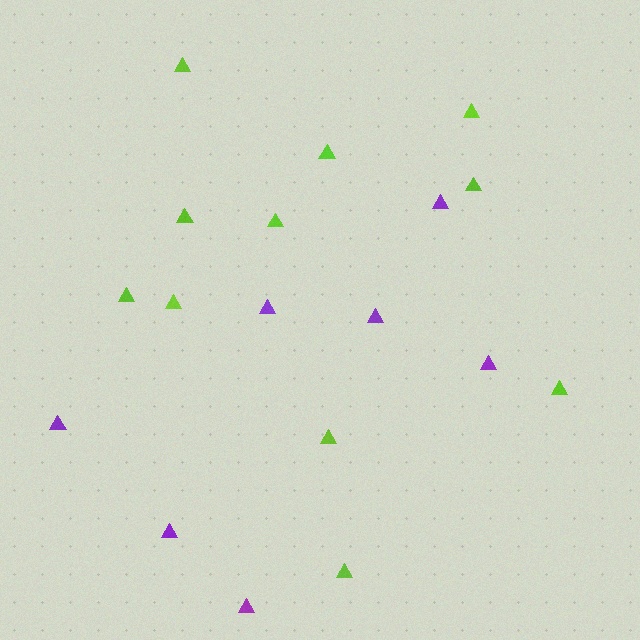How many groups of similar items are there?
There are 2 groups: one group of purple triangles (7) and one group of lime triangles (11).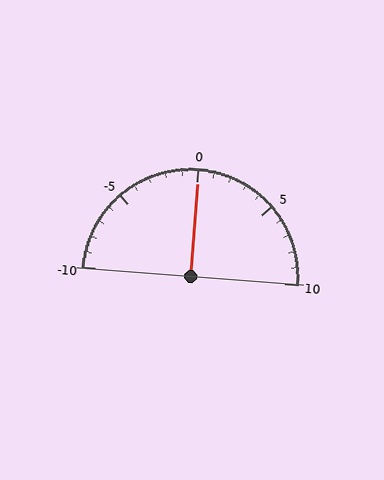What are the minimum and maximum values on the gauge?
The gauge ranges from -10 to 10.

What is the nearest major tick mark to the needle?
The nearest major tick mark is 0.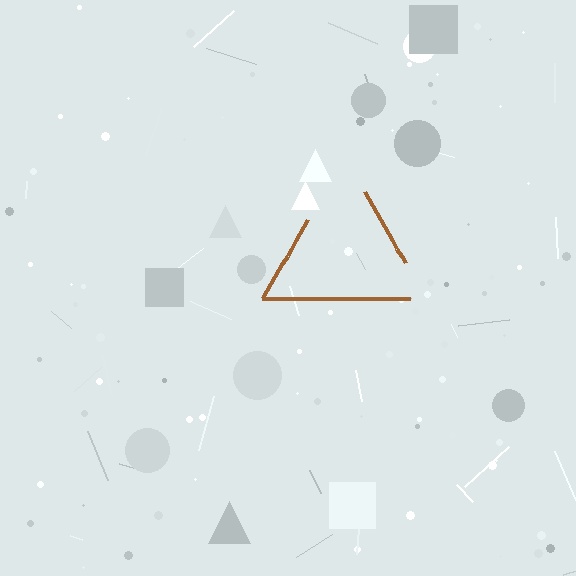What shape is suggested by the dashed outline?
The dashed outline suggests a triangle.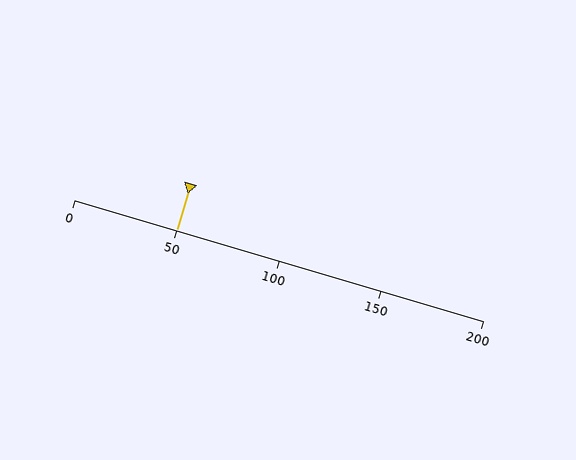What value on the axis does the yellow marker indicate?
The marker indicates approximately 50.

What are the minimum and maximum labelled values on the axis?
The axis runs from 0 to 200.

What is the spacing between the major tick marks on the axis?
The major ticks are spaced 50 apart.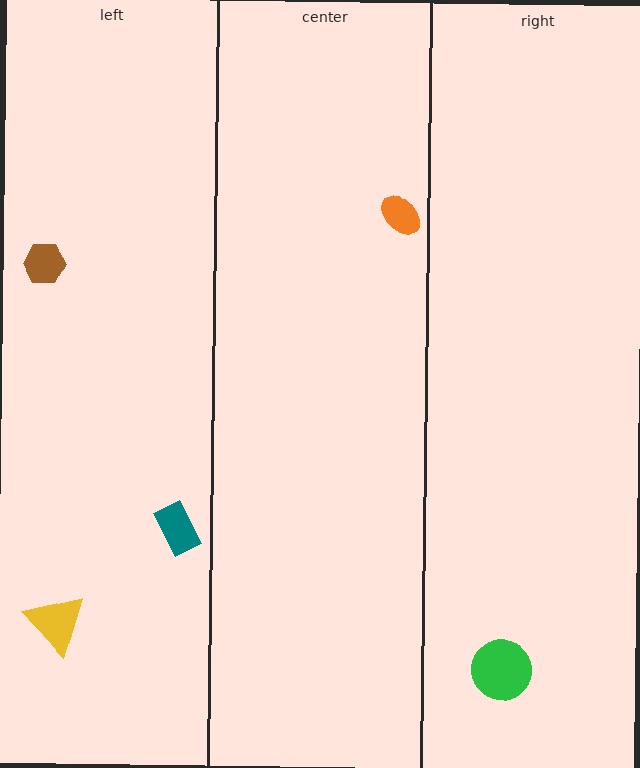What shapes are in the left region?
The brown hexagon, the yellow triangle, the teal rectangle.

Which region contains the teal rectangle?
The left region.